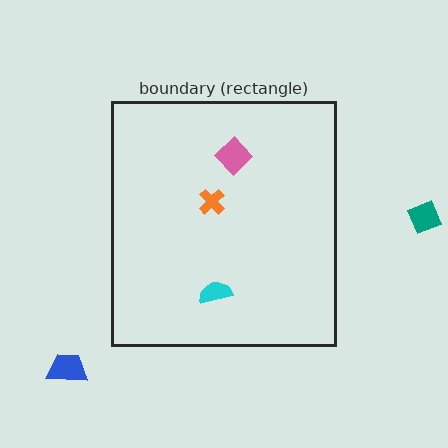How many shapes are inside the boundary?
3 inside, 2 outside.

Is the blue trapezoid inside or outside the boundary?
Outside.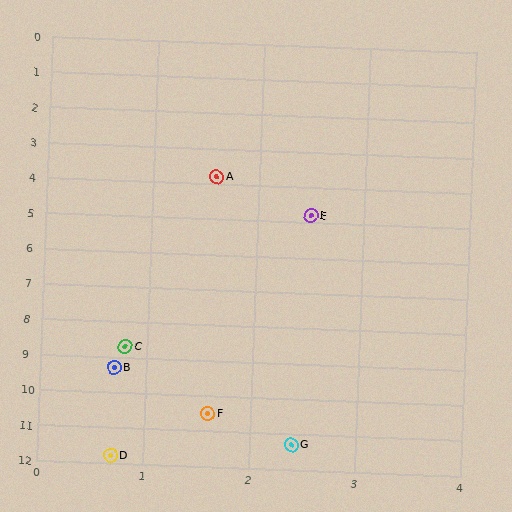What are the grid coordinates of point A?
Point A is at approximately (1.6, 3.8).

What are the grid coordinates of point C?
Point C is at approximately (0.8, 8.7).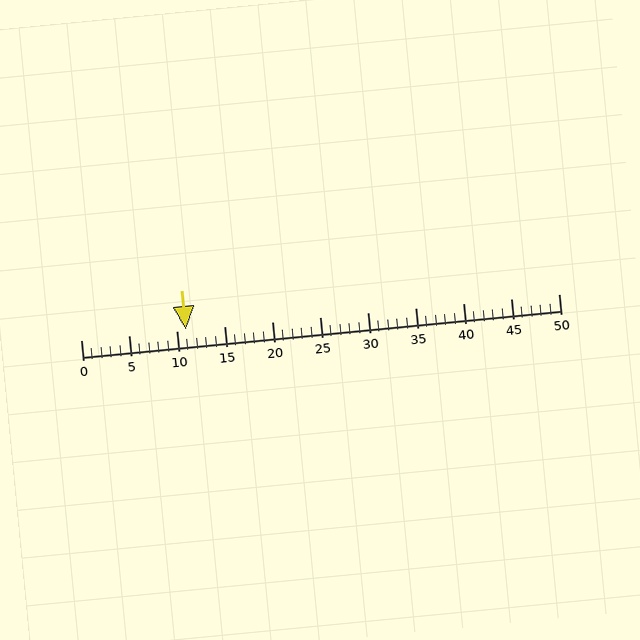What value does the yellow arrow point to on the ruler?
The yellow arrow points to approximately 11.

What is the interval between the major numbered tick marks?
The major tick marks are spaced 5 units apart.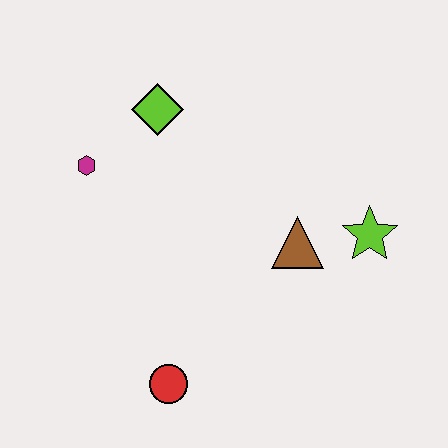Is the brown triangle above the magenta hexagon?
No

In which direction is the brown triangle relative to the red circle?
The brown triangle is above the red circle.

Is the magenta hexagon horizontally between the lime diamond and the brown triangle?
No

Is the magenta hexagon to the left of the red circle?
Yes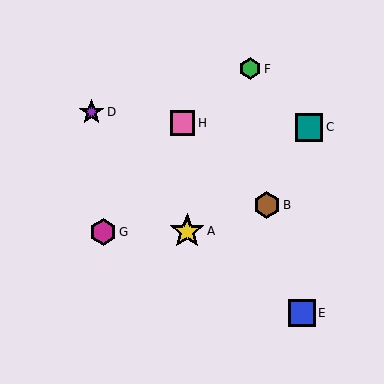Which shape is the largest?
The yellow star (labeled A) is the largest.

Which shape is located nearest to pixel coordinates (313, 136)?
The teal square (labeled C) at (309, 127) is nearest to that location.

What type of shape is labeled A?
Shape A is a yellow star.